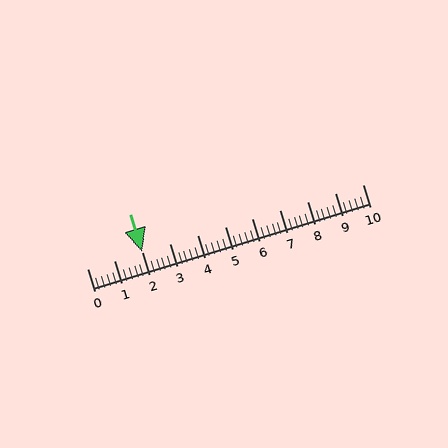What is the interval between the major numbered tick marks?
The major tick marks are spaced 1 units apart.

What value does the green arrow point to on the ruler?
The green arrow points to approximately 2.0.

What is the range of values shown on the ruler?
The ruler shows values from 0 to 10.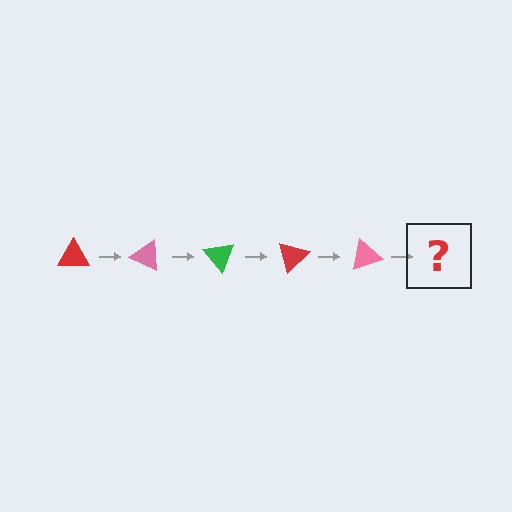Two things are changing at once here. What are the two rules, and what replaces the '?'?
The two rules are that it rotates 25 degrees each step and the color cycles through red, pink, and green. The '?' should be a green triangle, rotated 125 degrees from the start.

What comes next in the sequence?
The next element should be a green triangle, rotated 125 degrees from the start.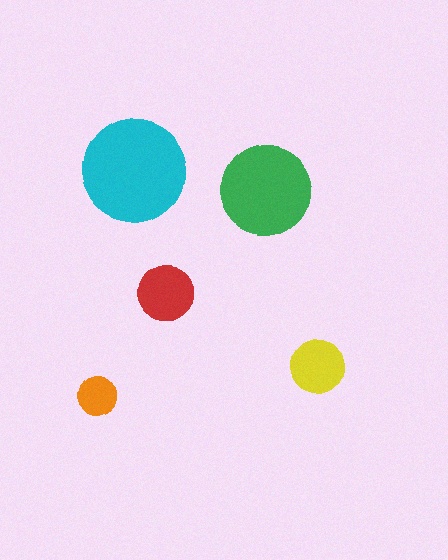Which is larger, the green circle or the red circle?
The green one.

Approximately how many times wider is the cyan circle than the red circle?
About 2 times wider.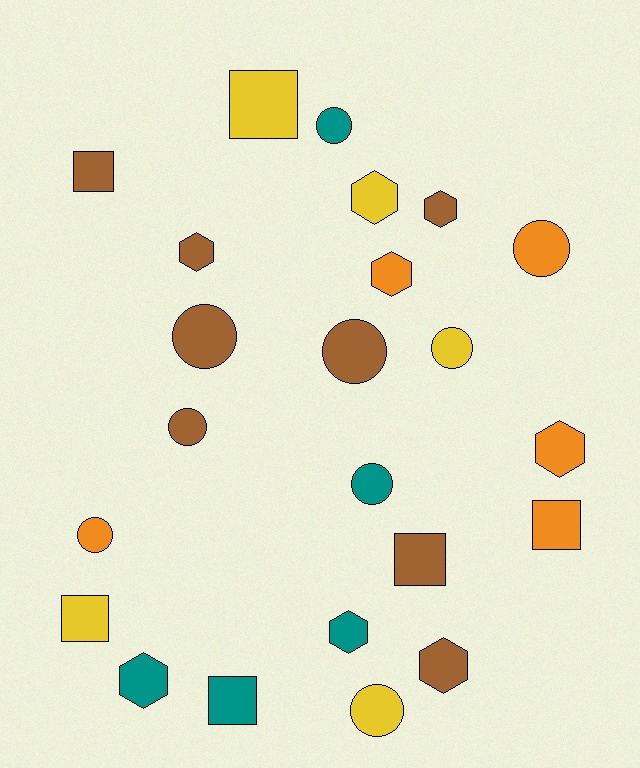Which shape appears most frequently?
Circle, with 9 objects.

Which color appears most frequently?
Brown, with 8 objects.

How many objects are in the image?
There are 23 objects.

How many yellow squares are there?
There are 2 yellow squares.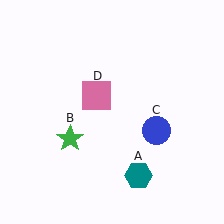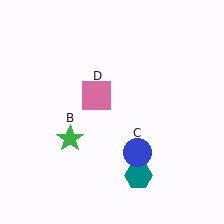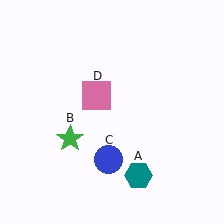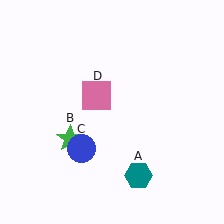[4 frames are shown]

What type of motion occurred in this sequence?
The blue circle (object C) rotated clockwise around the center of the scene.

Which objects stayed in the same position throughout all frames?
Teal hexagon (object A) and green star (object B) and pink square (object D) remained stationary.